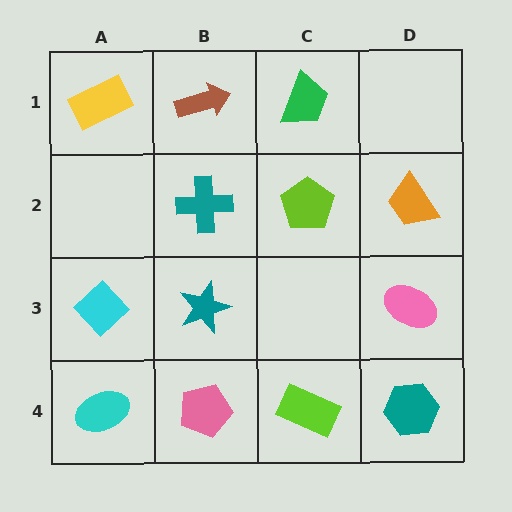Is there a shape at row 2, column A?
No, that cell is empty.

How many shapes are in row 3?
3 shapes.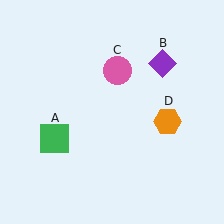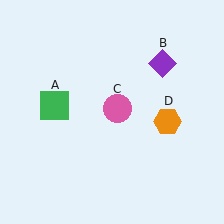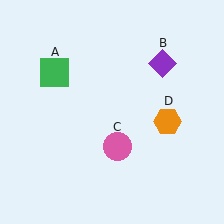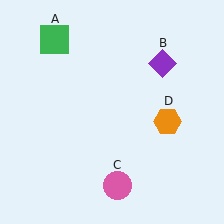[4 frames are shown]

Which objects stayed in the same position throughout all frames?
Purple diamond (object B) and orange hexagon (object D) remained stationary.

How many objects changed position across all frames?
2 objects changed position: green square (object A), pink circle (object C).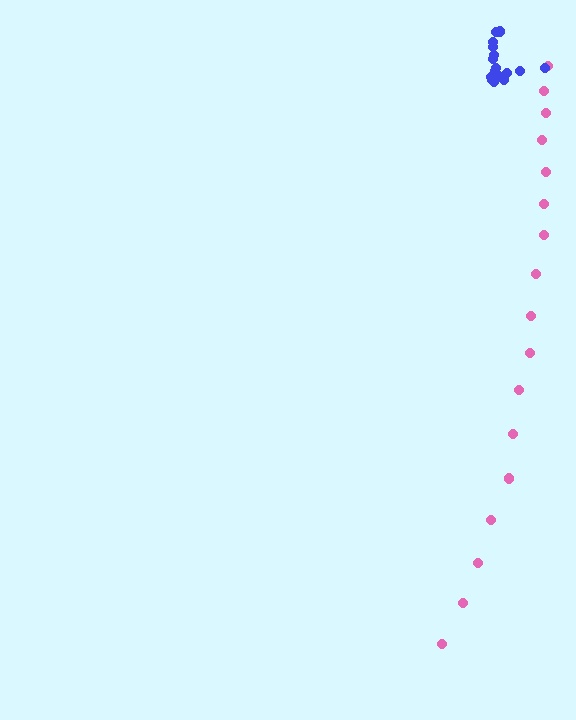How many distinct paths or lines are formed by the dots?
There are 2 distinct paths.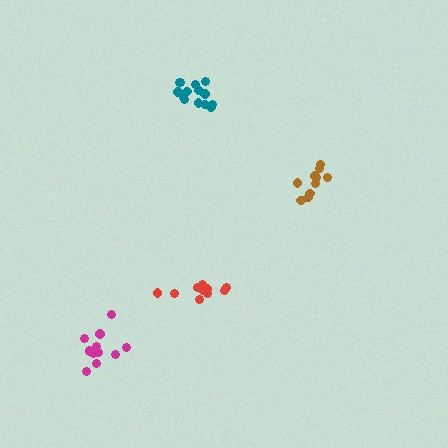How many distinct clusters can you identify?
There are 4 distinct clusters.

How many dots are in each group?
Group 1: 12 dots, Group 2: 14 dots, Group 3: 10 dots, Group 4: 13 dots (49 total).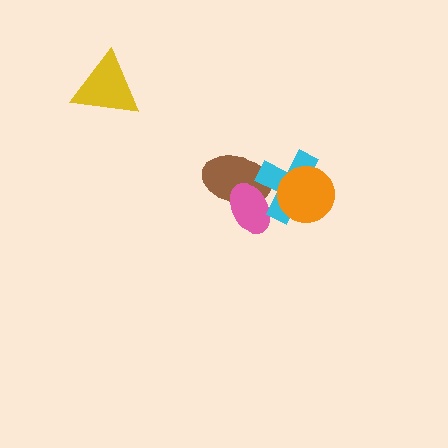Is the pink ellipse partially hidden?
Yes, it is partially covered by another shape.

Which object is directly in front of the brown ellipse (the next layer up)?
The pink ellipse is directly in front of the brown ellipse.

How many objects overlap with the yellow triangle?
0 objects overlap with the yellow triangle.